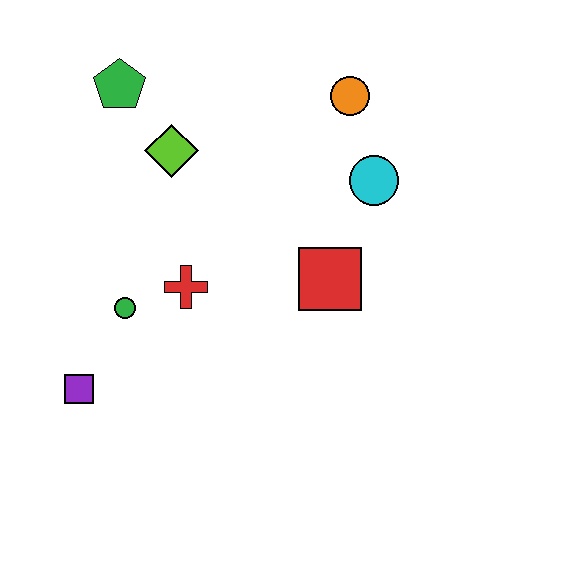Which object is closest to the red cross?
The green circle is closest to the red cross.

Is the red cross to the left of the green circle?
No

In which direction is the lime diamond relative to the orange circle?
The lime diamond is to the left of the orange circle.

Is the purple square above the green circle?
No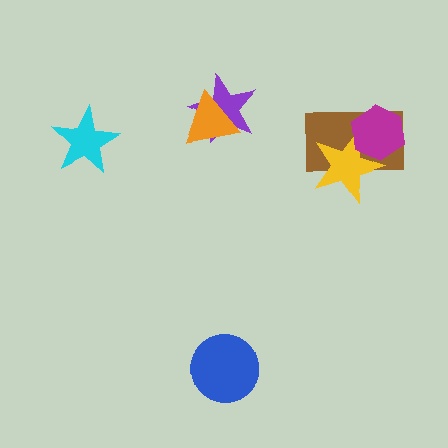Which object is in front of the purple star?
The orange triangle is in front of the purple star.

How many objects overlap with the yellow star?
2 objects overlap with the yellow star.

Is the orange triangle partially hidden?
No, no other shape covers it.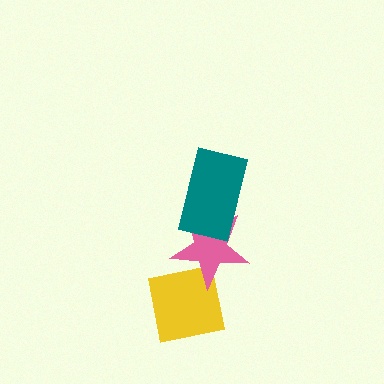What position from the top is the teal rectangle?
The teal rectangle is 1st from the top.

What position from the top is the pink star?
The pink star is 2nd from the top.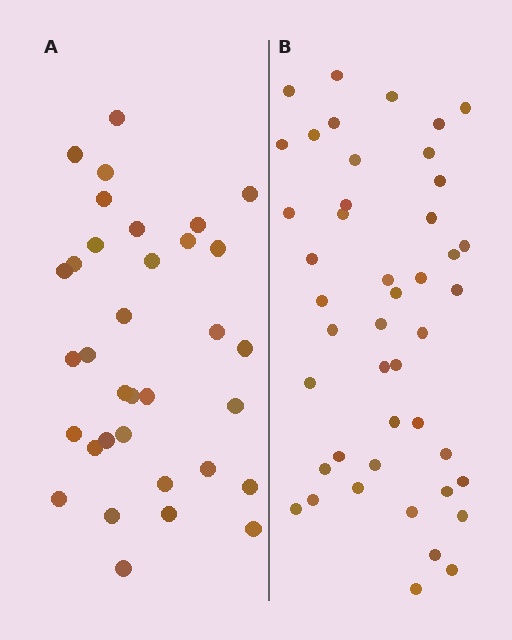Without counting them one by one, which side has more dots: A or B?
Region B (the right region) has more dots.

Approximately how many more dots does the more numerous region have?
Region B has roughly 12 or so more dots than region A.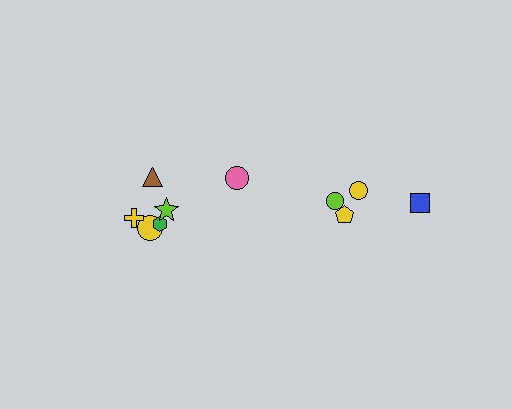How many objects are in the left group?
There are 6 objects.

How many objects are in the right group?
There are 4 objects.